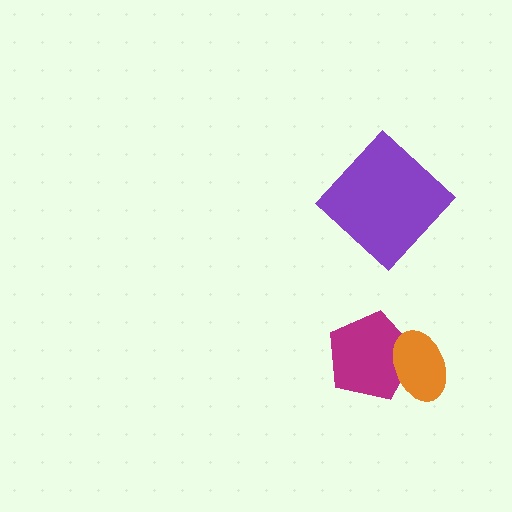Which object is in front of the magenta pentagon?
The orange ellipse is in front of the magenta pentagon.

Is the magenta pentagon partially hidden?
Yes, it is partially covered by another shape.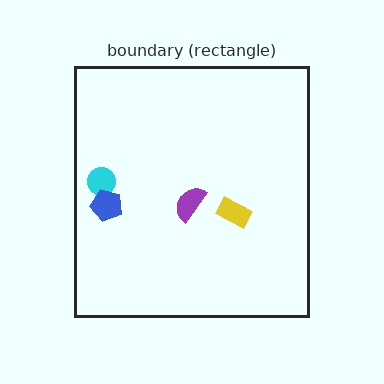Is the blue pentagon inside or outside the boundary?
Inside.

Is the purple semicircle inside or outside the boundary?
Inside.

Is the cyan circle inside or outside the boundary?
Inside.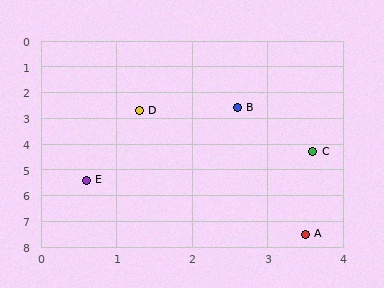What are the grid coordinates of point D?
Point D is at approximately (1.3, 2.7).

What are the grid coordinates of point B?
Point B is at approximately (2.6, 2.6).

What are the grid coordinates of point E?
Point E is at approximately (0.6, 5.4).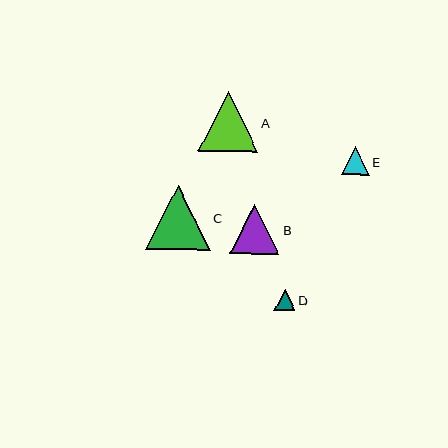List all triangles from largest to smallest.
From largest to smallest: C, A, B, E, D.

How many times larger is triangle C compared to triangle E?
Triangle C is approximately 2.4 times the size of triangle E.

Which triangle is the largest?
Triangle C is the largest with a size of approximately 64 pixels.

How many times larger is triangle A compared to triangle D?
Triangle A is approximately 2.9 times the size of triangle D.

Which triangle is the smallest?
Triangle D is the smallest with a size of approximately 21 pixels.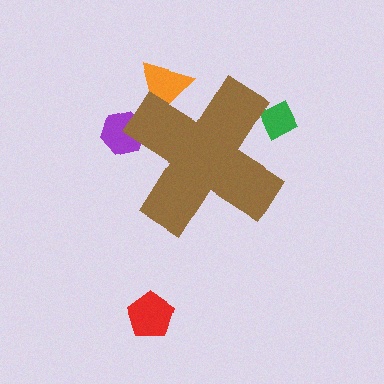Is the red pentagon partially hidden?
No, the red pentagon is fully visible.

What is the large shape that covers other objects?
A brown cross.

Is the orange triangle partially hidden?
Yes, the orange triangle is partially hidden behind the brown cross.